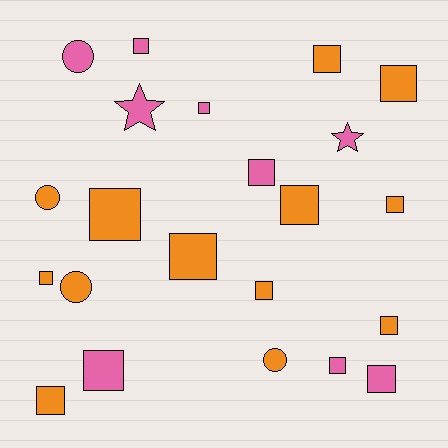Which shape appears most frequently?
Square, with 16 objects.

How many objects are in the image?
There are 22 objects.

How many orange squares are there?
There are 10 orange squares.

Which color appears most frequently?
Orange, with 13 objects.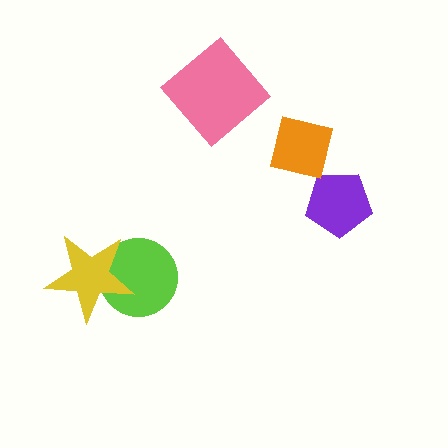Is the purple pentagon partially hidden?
No, no other shape covers it.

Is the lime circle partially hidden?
Yes, it is partially covered by another shape.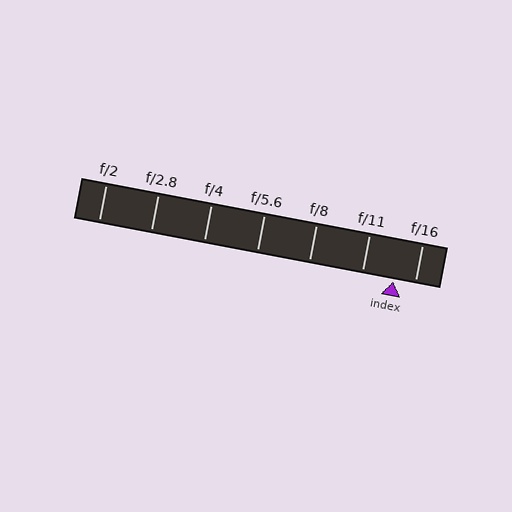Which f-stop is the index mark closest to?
The index mark is closest to f/16.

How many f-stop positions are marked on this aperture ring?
There are 7 f-stop positions marked.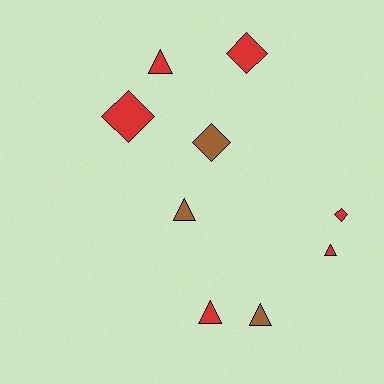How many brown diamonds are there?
There is 1 brown diamond.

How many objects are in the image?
There are 9 objects.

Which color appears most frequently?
Red, with 6 objects.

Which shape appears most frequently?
Triangle, with 5 objects.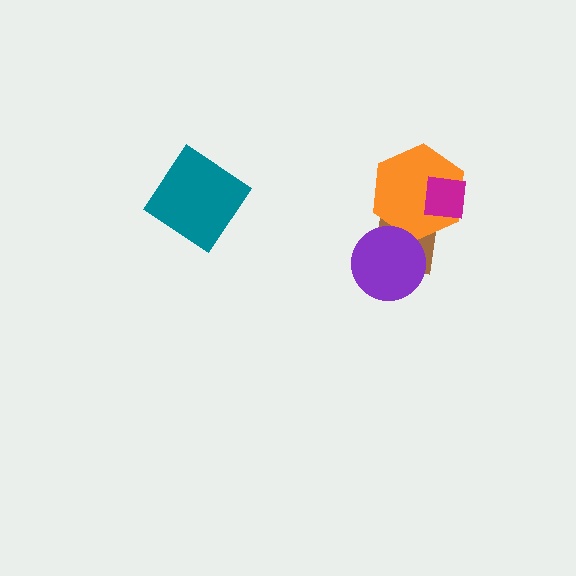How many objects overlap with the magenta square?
1 object overlaps with the magenta square.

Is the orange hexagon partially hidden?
Yes, it is partially covered by another shape.